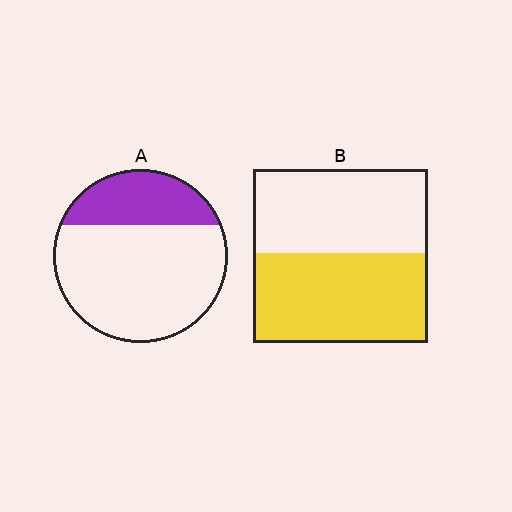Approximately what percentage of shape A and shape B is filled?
A is approximately 30% and B is approximately 50%.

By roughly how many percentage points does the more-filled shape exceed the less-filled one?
By roughly 25 percentage points (B over A).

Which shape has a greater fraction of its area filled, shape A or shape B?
Shape B.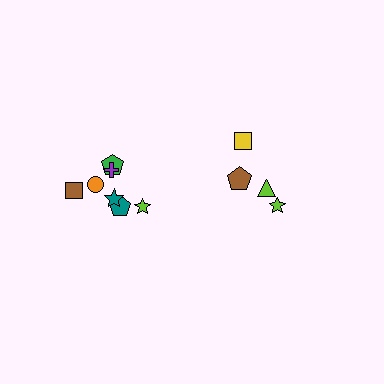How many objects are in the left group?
There are 7 objects.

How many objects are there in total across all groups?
There are 11 objects.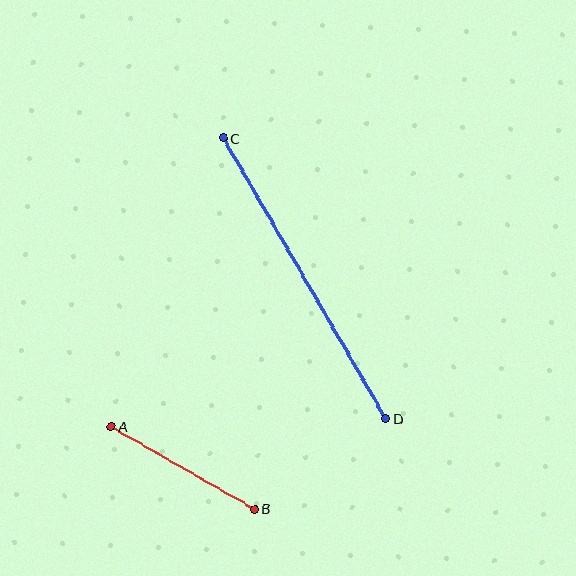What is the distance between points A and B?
The distance is approximately 165 pixels.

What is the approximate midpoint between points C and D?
The midpoint is at approximately (304, 278) pixels.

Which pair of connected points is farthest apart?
Points C and D are farthest apart.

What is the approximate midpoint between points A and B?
The midpoint is at approximately (183, 468) pixels.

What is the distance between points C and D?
The distance is approximately 325 pixels.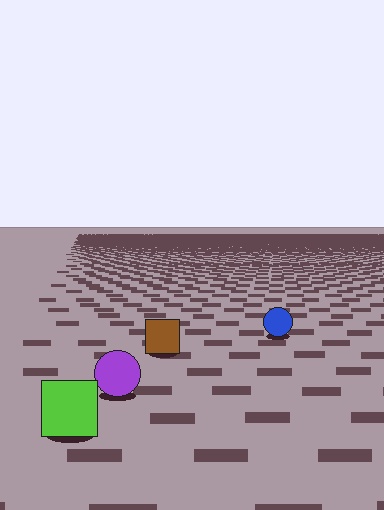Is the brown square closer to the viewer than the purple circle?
No. The purple circle is closer — you can tell from the texture gradient: the ground texture is coarser near it.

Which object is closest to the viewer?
The lime square is closest. The texture marks near it are larger and more spread out.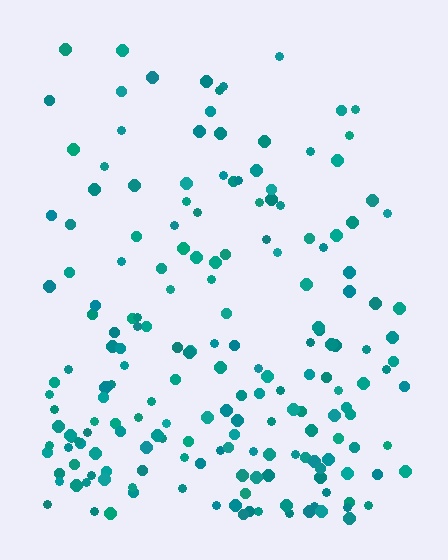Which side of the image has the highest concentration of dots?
The bottom.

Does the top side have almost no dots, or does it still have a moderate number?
Still a moderate number, just noticeably fewer than the bottom.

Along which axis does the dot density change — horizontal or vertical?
Vertical.